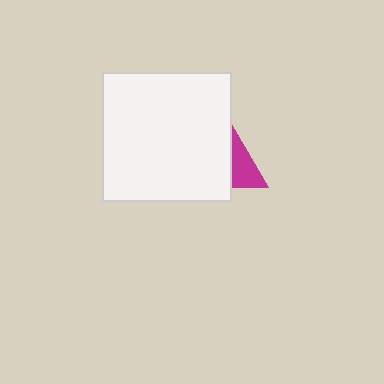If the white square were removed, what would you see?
You would see the complete magenta triangle.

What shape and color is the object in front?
The object in front is a white square.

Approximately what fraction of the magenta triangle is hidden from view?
Roughly 70% of the magenta triangle is hidden behind the white square.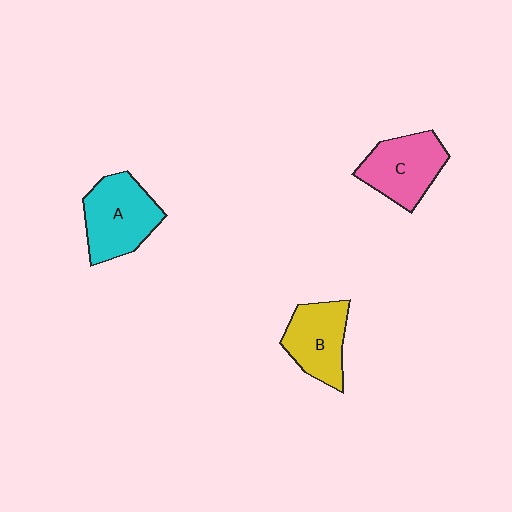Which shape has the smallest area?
Shape B (yellow).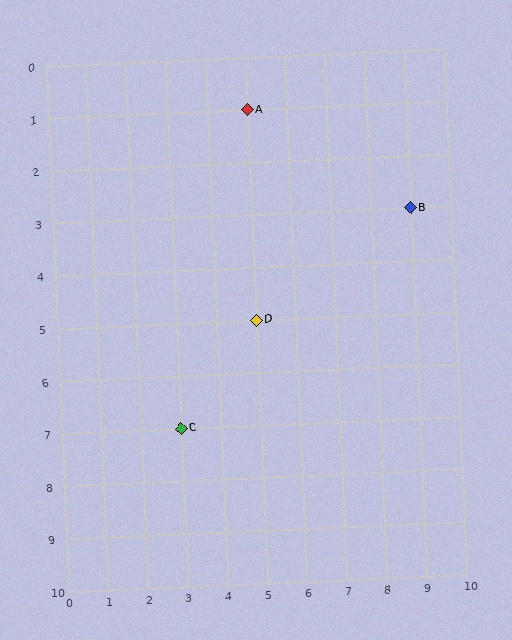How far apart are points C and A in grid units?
Points C and A are 2 columns and 6 rows apart (about 6.3 grid units diagonally).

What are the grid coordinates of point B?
Point B is at grid coordinates (9, 3).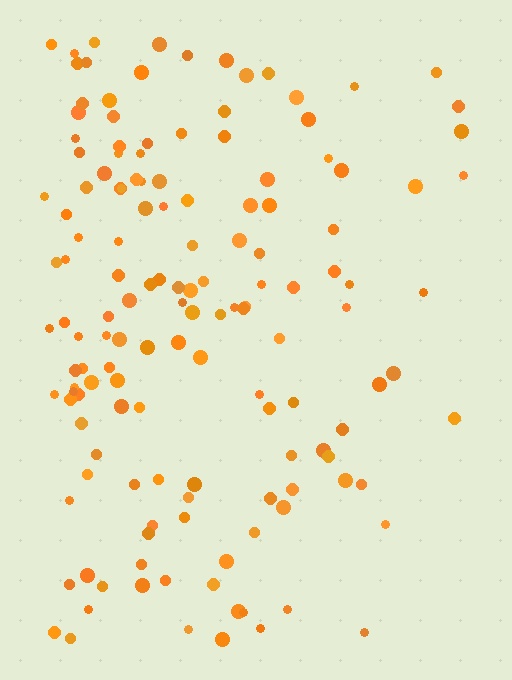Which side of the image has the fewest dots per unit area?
The right.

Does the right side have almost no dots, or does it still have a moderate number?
Still a moderate number, just noticeably fewer than the left.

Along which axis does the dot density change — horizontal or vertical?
Horizontal.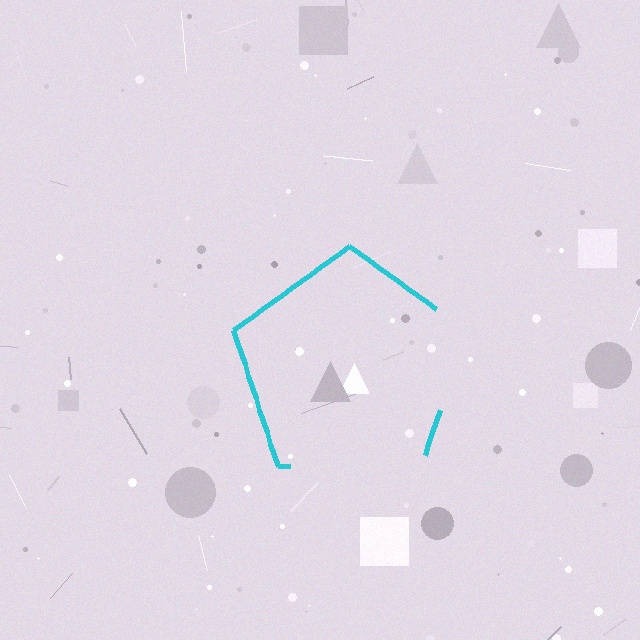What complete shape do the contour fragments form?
The contour fragments form a pentagon.